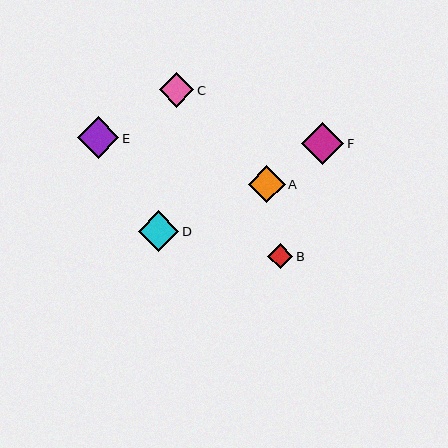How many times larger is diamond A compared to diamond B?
Diamond A is approximately 1.5 times the size of diamond B.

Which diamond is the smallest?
Diamond B is the smallest with a size of approximately 25 pixels.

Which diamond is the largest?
Diamond F is the largest with a size of approximately 42 pixels.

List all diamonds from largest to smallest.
From largest to smallest: F, E, D, A, C, B.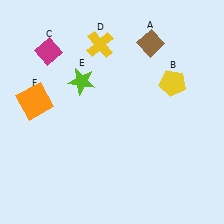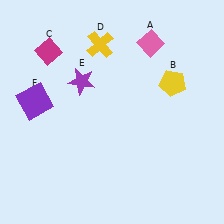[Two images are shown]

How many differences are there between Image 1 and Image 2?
There are 3 differences between the two images.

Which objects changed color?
A changed from brown to pink. E changed from lime to purple. F changed from orange to purple.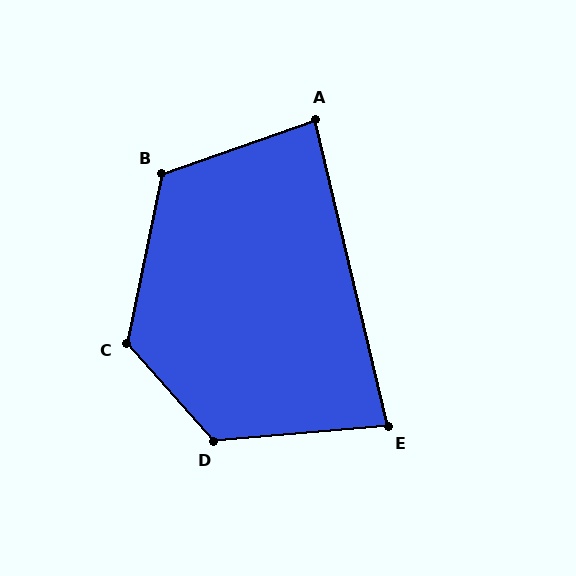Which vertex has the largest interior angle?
C, at approximately 127 degrees.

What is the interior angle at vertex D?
Approximately 127 degrees (obtuse).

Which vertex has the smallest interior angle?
E, at approximately 82 degrees.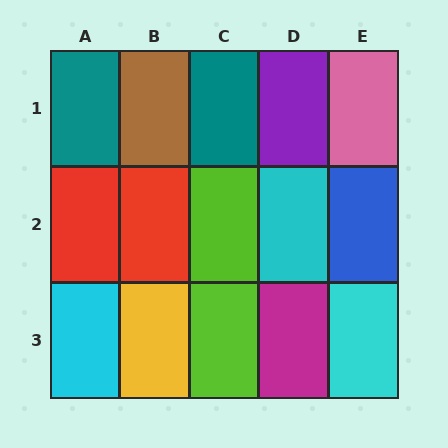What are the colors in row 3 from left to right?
Cyan, yellow, lime, magenta, cyan.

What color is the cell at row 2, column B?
Red.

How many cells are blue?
1 cell is blue.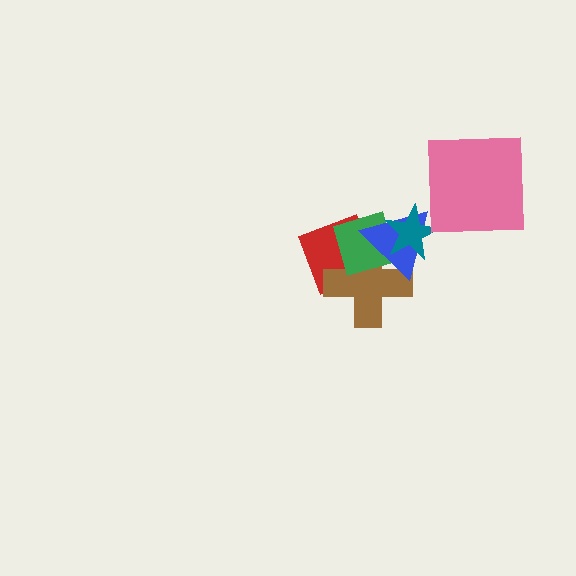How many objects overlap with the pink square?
0 objects overlap with the pink square.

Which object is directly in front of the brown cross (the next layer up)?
The green diamond is directly in front of the brown cross.